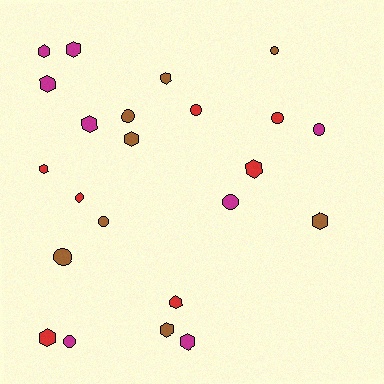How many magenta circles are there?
There are 3 magenta circles.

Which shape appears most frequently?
Hexagon, with 13 objects.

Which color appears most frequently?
Brown, with 8 objects.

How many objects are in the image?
There are 23 objects.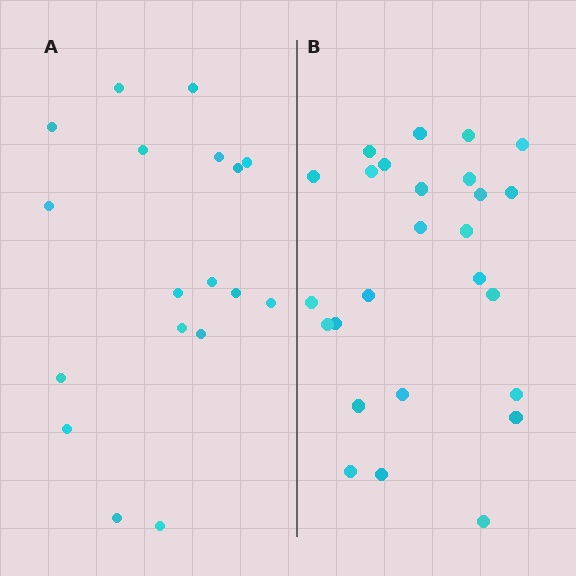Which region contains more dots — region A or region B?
Region B (the right region) has more dots.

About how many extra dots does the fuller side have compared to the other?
Region B has roughly 8 or so more dots than region A.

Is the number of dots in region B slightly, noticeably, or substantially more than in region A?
Region B has noticeably more, but not dramatically so. The ratio is roughly 1.4 to 1.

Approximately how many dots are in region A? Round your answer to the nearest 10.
About 20 dots. (The exact count is 18, which rounds to 20.)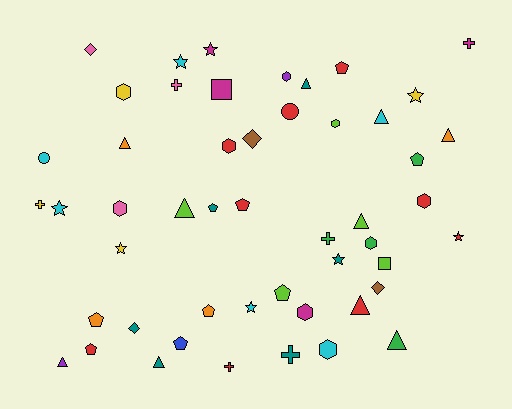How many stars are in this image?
There are 8 stars.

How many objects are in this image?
There are 50 objects.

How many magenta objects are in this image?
There are 4 magenta objects.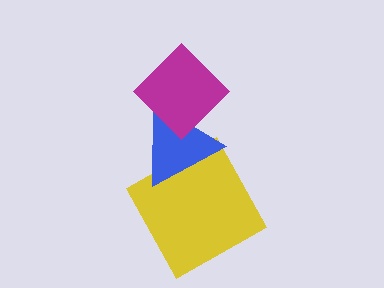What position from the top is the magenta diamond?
The magenta diamond is 1st from the top.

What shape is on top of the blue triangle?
The magenta diamond is on top of the blue triangle.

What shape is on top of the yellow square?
The blue triangle is on top of the yellow square.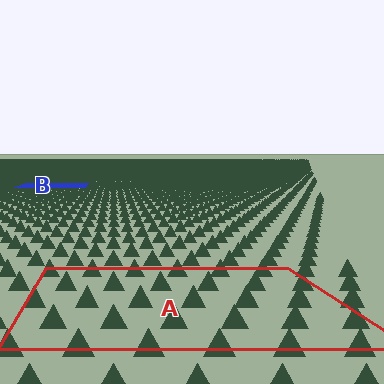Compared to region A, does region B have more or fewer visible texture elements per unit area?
Region B has more texture elements per unit area — they are packed more densely because it is farther away.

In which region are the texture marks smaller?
The texture marks are smaller in region B, because it is farther away.